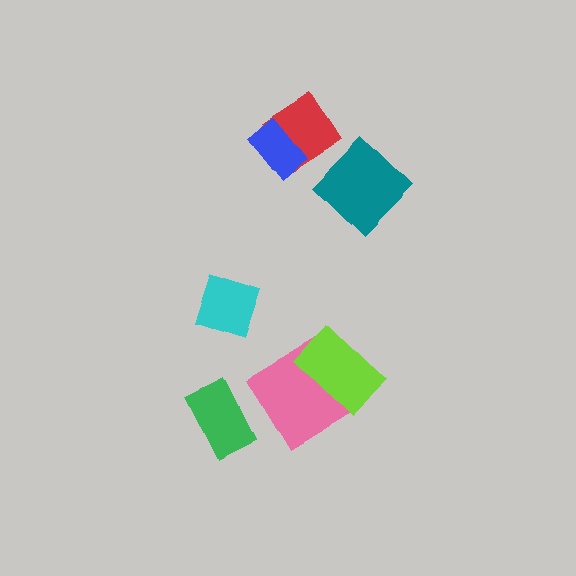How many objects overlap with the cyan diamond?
0 objects overlap with the cyan diamond.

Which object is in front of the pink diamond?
The lime rectangle is in front of the pink diamond.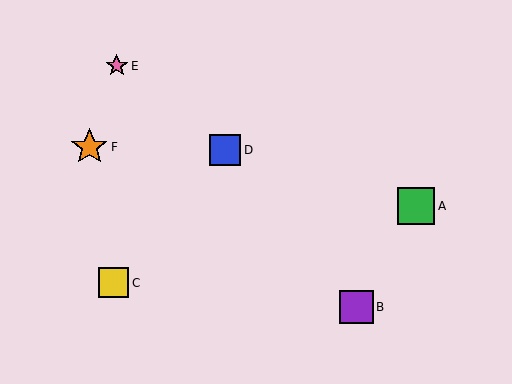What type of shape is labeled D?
Shape D is a blue square.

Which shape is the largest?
The green square (labeled A) is the largest.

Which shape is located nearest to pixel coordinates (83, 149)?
The orange star (labeled F) at (89, 147) is nearest to that location.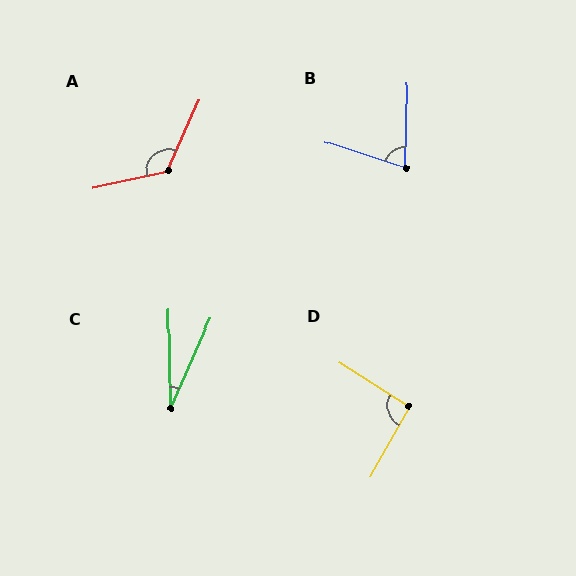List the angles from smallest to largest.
C (25°), B (74°), D (93°), A (127°).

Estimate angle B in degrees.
Approximately 74 degrees.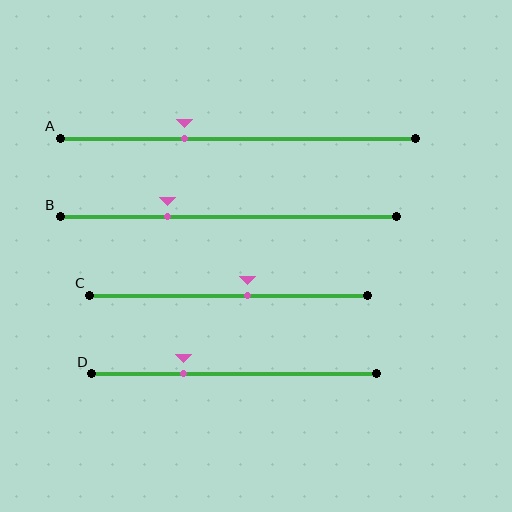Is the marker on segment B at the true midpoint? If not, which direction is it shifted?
No, the marker on segment B is shifted to the left by about 18% of the segment length.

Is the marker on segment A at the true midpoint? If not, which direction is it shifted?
No, the marker on segment A is shifted to the left by about 15% of the segment length.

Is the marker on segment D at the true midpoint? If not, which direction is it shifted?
No, the marker on segment D is shifted to the left by about 18% of the segment length.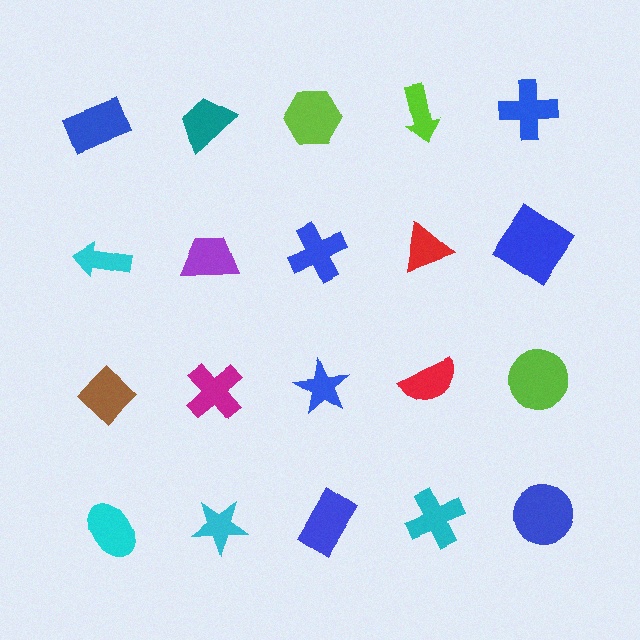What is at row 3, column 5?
A lime circle.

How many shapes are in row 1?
5 shapes.